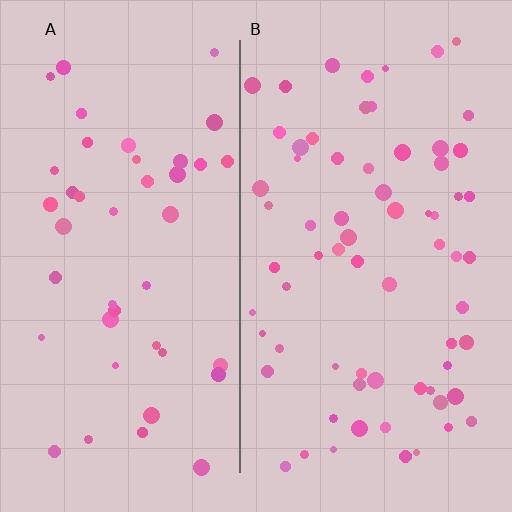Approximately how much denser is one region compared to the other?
Approximately 1.6× — region B over region A.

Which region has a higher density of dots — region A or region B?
B (the right).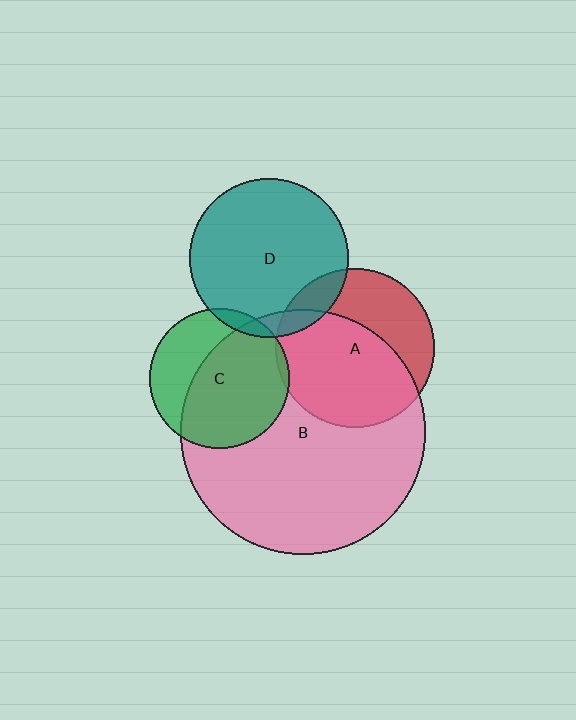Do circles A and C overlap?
Yes.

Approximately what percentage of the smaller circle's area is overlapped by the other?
Approximately 5%.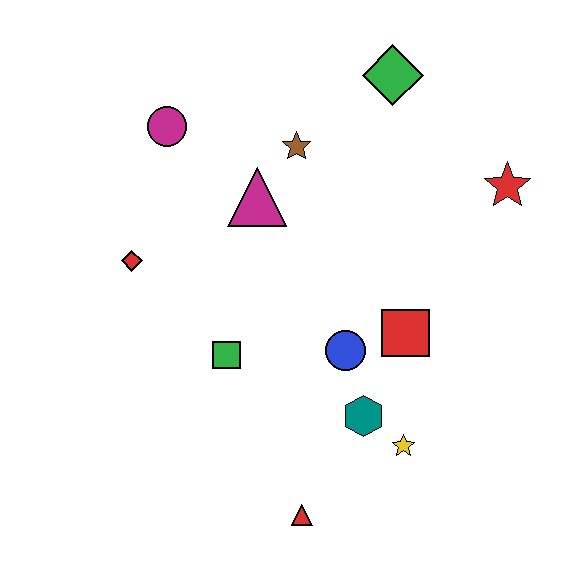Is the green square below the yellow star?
No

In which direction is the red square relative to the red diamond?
The red square is to the right of the red diamond.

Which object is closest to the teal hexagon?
The yellow star is closest to the teal hexagon.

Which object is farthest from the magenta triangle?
The red triangle is farthest from the magenta triangle.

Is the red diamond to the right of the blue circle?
No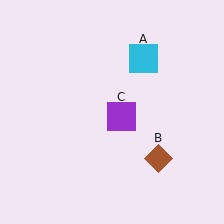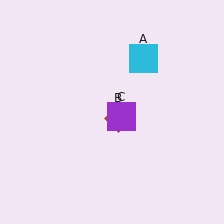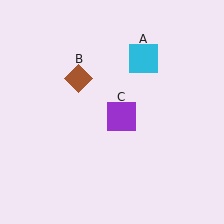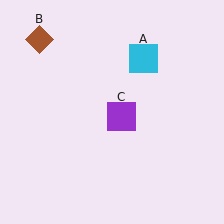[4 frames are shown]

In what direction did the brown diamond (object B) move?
The brown diamond (object B) moved up and to the left.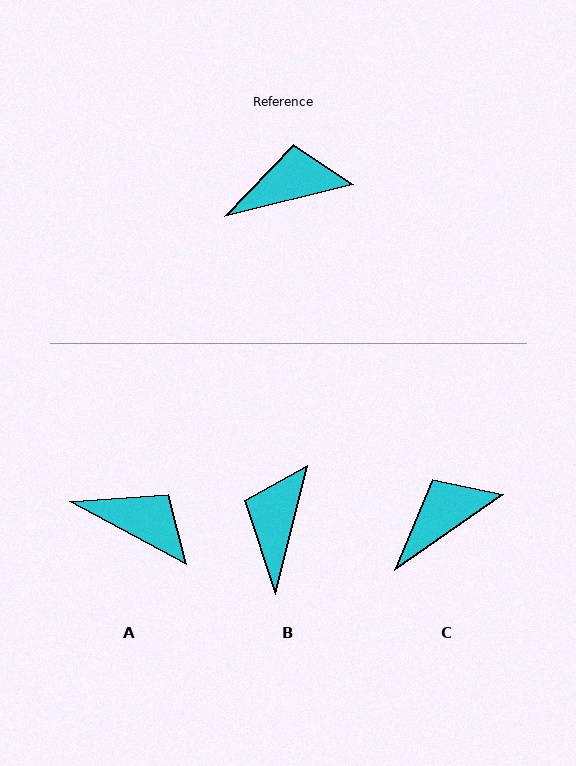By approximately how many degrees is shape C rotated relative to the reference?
Approximately 21 degrees counter-clockwise.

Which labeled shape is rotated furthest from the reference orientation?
B, about 62 degrees away.